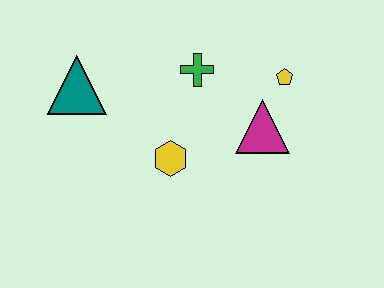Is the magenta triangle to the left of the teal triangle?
No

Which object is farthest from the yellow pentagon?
The teal triangle is farthest from the yellow pentagon.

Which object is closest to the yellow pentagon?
The magenta triangle is closest to the yellow pentagon.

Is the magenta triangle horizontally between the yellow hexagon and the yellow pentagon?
Yes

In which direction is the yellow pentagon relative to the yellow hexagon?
The yellow pentagon is to the right of the yellow hexagon.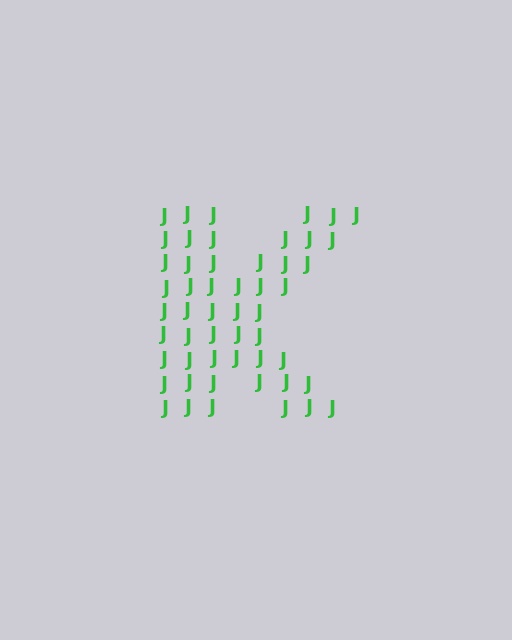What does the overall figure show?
The overall figure shows the letter K.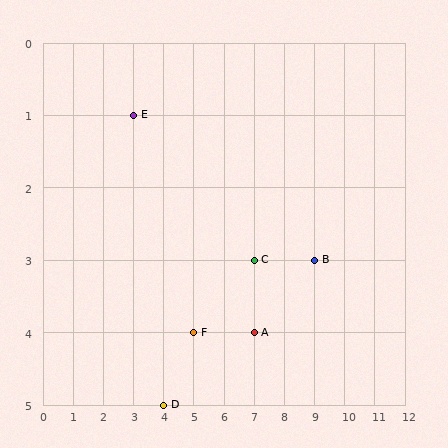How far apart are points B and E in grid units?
Points B and E are 6 columns and 2 rows apart (about 6.3 grid units diagonally).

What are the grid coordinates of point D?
Point D is at grid coordinates (4, 5).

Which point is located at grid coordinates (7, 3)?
Point C is at (7, 3).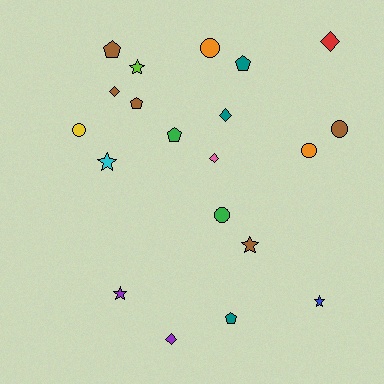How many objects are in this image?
There are 20 objects.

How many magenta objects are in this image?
There are no magenta objects.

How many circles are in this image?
There are 5 circles.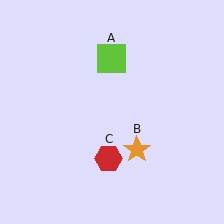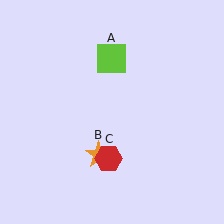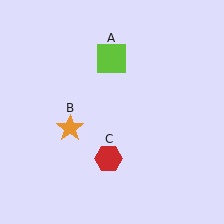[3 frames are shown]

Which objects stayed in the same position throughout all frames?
Lime square (object A) and red hexagon (object C) remained stationary.